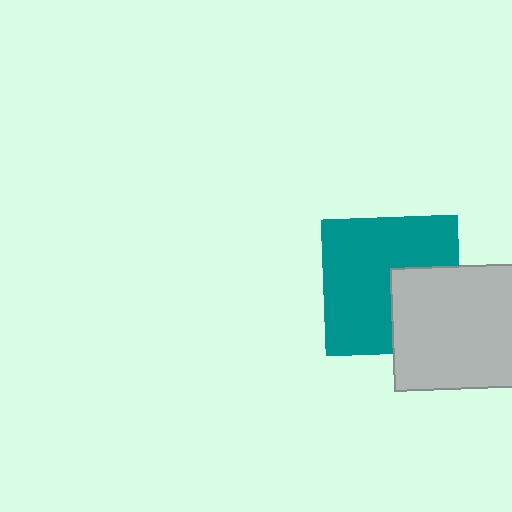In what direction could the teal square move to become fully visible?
The teal square could move left. That would shift it out from behind the light gray square entirely.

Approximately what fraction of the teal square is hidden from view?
Roughly 32% of the teal square is hidden behind the light gray square.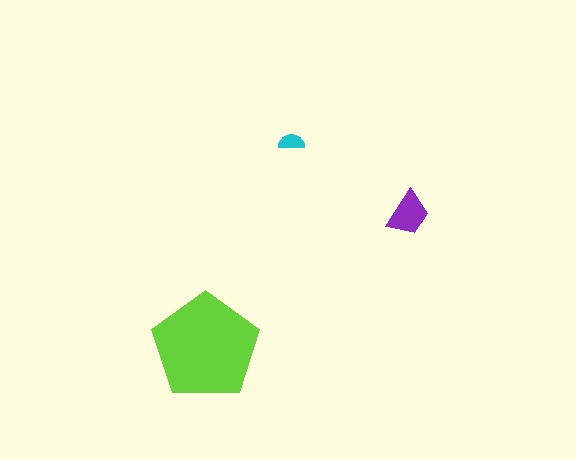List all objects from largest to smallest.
The lime pentagon, the purple trapezoid, the cyan semicircle.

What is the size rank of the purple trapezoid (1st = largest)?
2nd.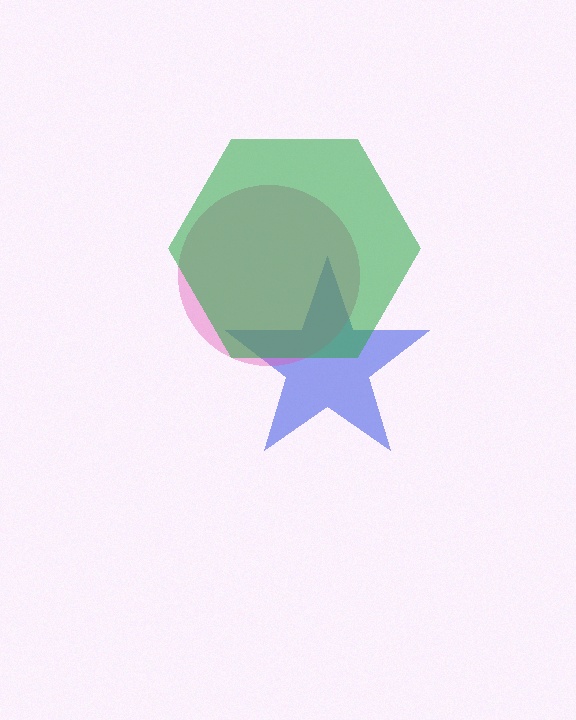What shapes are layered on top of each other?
The layered shapes are: a blue star, a pink circle, a green hexagon.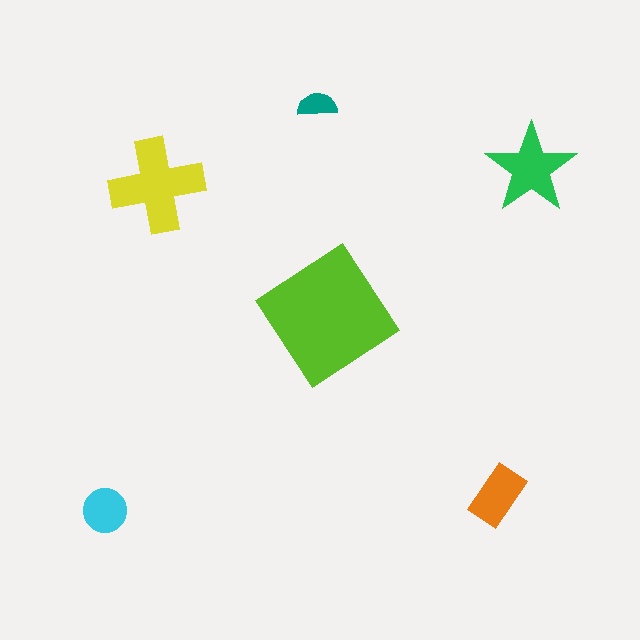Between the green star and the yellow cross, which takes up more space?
The yellow cross.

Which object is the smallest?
The teal semicircle.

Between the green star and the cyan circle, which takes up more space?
The green star.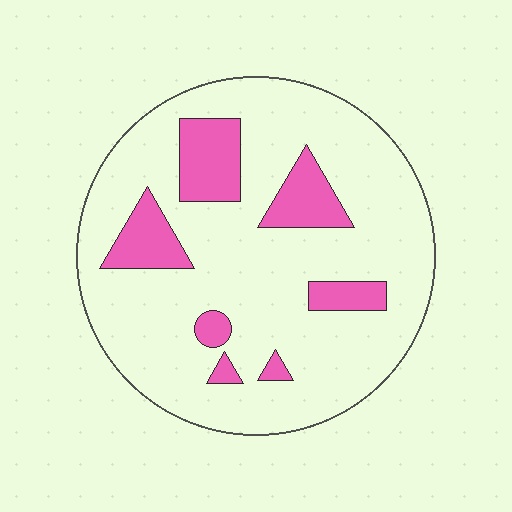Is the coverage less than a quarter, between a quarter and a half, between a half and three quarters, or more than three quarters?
Less than a quarter.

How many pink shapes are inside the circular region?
7.